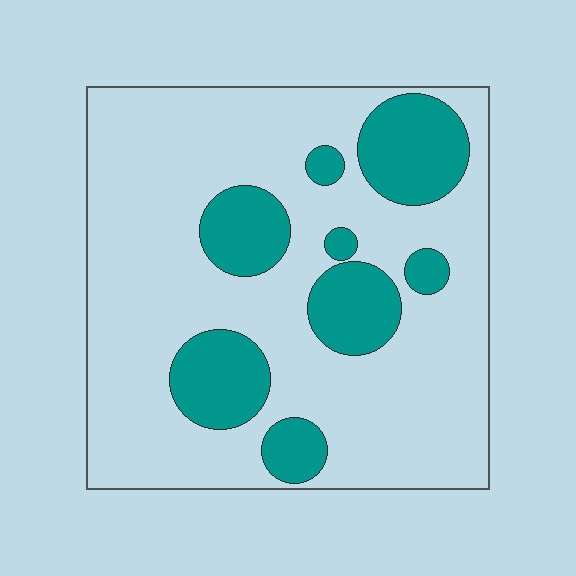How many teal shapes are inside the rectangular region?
8.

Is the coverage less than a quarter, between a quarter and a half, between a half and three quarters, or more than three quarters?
Less than a quarter.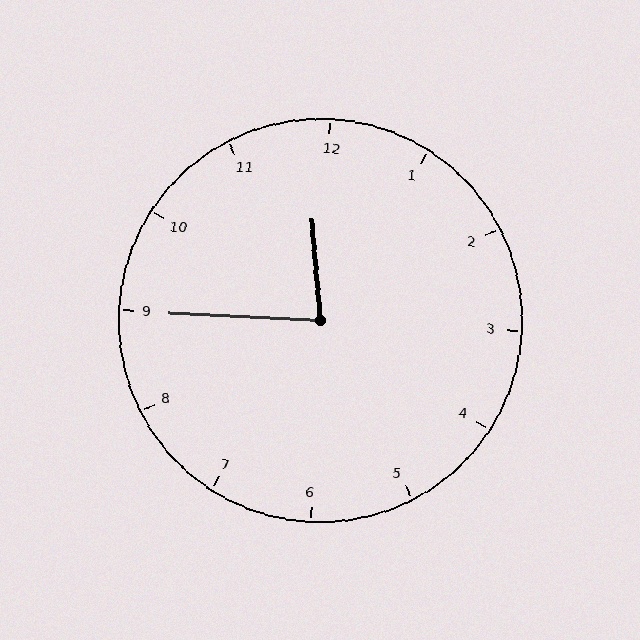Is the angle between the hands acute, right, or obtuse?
It is acute.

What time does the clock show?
11:45.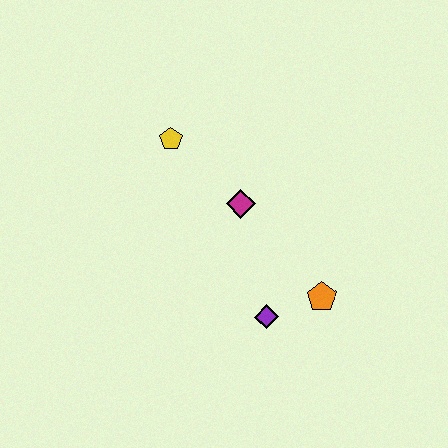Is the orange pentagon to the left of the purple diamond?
No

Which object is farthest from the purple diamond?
The yellow pentagon is farthest from the purple diamond.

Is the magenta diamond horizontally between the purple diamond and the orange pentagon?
No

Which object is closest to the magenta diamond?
The yellow pentagon is closest to the magenta diamond.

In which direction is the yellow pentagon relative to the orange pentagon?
The yellow pentagon is above the orange pentagon.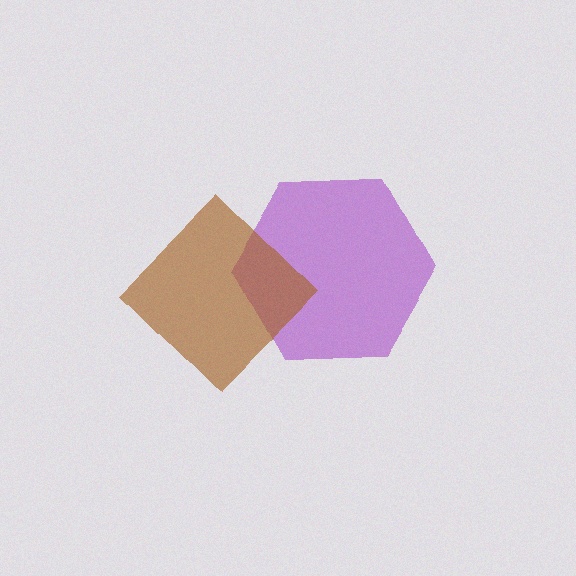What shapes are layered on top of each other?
The layered shapes are: a purple hexagon, a brown diamond.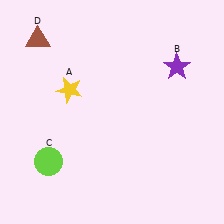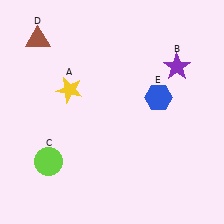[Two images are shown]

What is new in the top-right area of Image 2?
A blue hexagon (E) was added in the top-right area of Image 2.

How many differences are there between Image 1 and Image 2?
There is 1 difference between the two images.